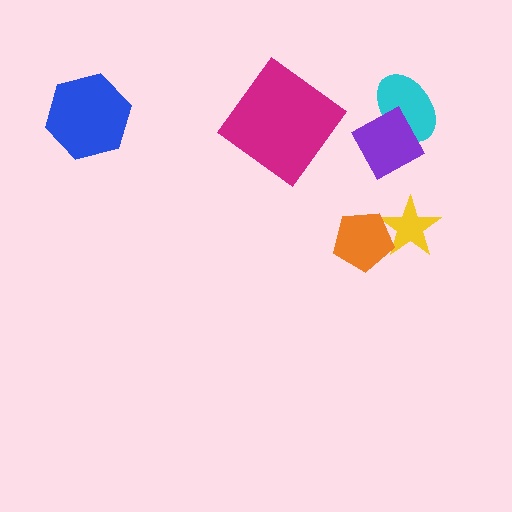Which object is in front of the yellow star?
The orange pentagon is in front of the yellow star.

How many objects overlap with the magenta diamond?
0 objects overlap with the magenta diamond.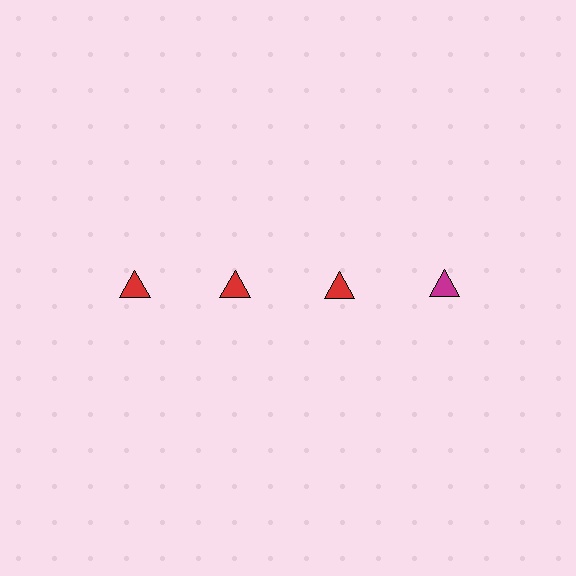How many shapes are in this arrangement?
There are 4 shapes arranged in a grid pattern.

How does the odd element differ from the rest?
It has a different color: magenta instead of red.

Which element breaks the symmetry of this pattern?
The magenta triangle in the top row, second from right column breaks the symmetry. All other shapes are red triangles.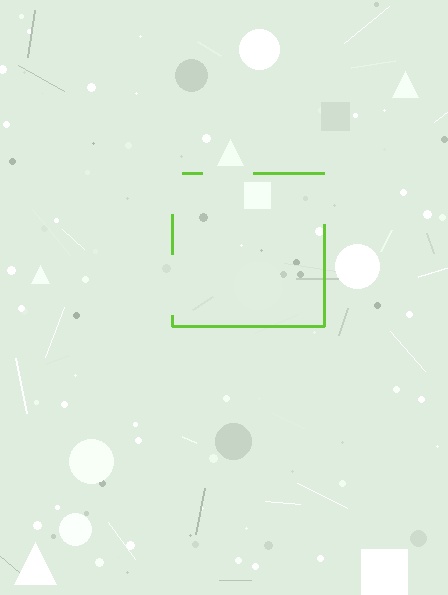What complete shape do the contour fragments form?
The contour fragments form a square.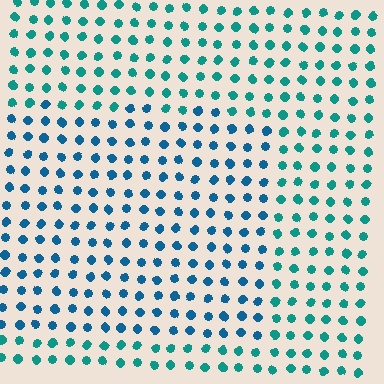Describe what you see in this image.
The image is filled with small teal elements in a uniform arrangement. A rectangle-shaped region is visible where the elements are tinted to a slightly different hue, forming a subtle color boundary.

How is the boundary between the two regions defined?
The boundary is defined purely by a slight shift in hue (about 29 degrees). Spacing, size, and orientation are identical on both sides.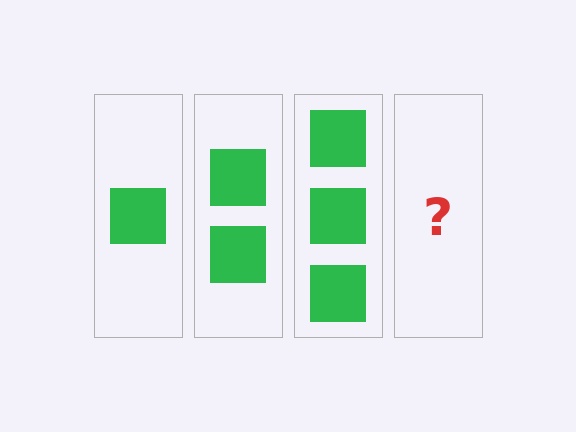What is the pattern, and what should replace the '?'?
The pattern is that each step adds one more square. The '?' should be 4 squares.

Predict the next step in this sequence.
The next step is 4 squares.